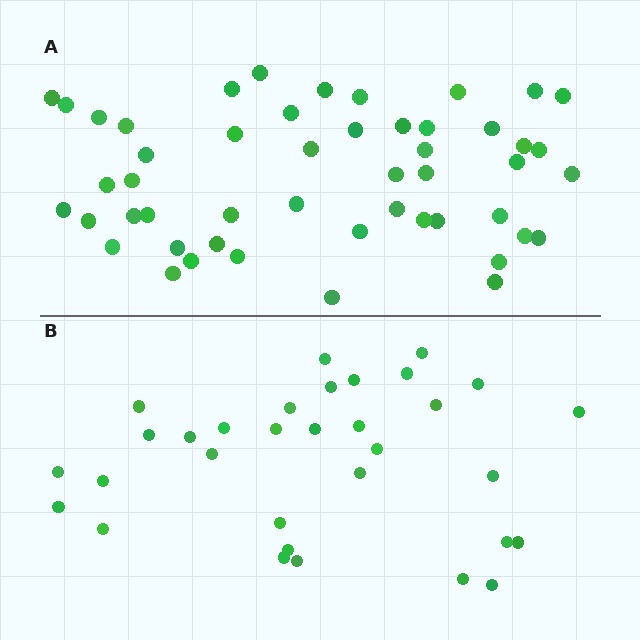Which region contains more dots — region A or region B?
Region A (the top region) has more dots.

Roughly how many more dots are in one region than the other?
Region A has approximately 20 more dots than region B.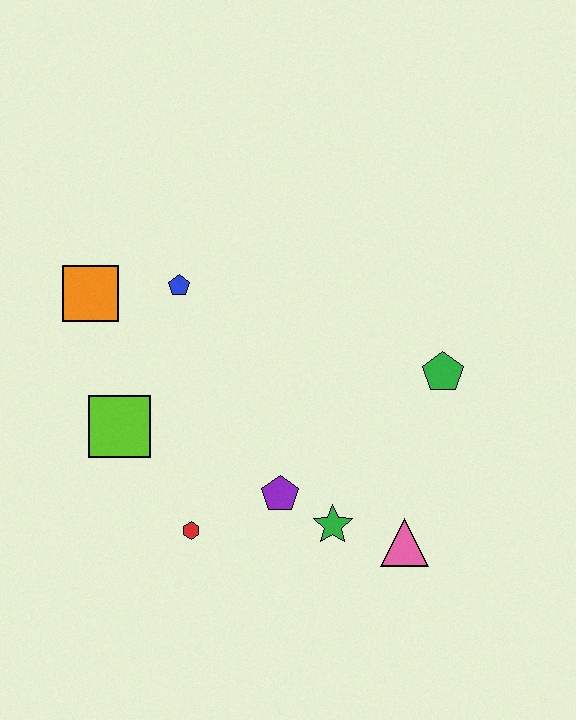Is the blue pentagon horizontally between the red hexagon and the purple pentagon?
No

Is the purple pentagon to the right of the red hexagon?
Yes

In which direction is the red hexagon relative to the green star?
The red hexagon is to the left of the green star.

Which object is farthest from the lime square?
The green pentagon is farthest from the lime square.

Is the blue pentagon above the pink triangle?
Yes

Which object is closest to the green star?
The purple pentagon is closest to the green star.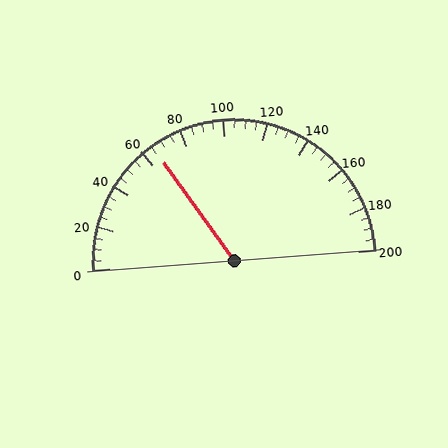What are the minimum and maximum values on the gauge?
The gauge ranges from 0 to 200.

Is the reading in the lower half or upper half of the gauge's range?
The reading is in the lower half of the range (0 to 200).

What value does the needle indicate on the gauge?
The needle indicates approximately 65.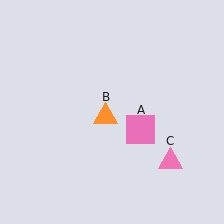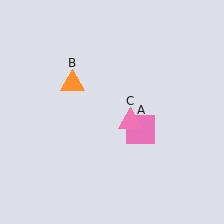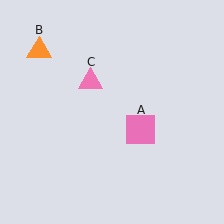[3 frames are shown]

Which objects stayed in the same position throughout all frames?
Pink square (object A) remained stationary.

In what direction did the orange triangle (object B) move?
The orange triangle (object B) moved up and to the left.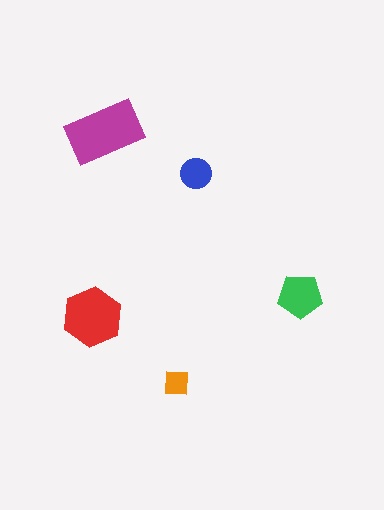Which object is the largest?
The magenta rectangle.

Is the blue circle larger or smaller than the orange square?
Larger.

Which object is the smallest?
The orange square.